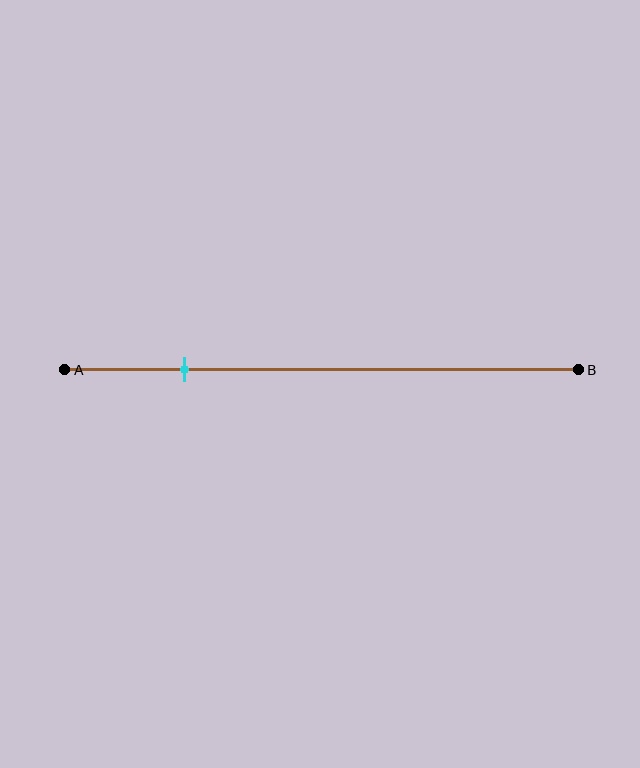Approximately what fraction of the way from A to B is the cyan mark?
The cyan mark is approximately 25% of the way from A to B.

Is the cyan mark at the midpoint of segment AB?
No, the mark is at about 25% from A, not at the 50% midpoint.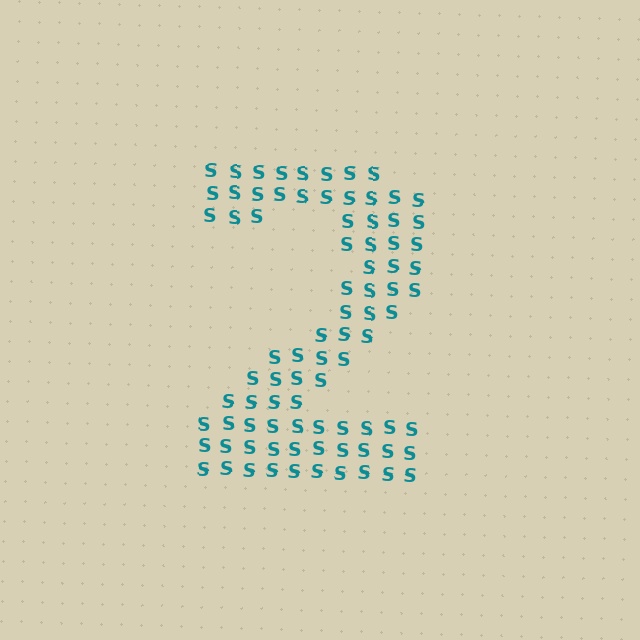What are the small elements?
The small elements are letter S's.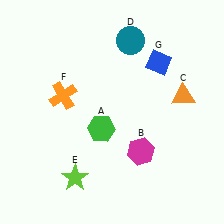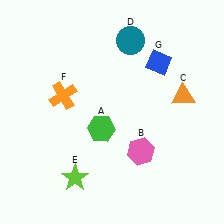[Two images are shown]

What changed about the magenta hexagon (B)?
In Image 1, B is magenta. In Image 2, it changed to pink.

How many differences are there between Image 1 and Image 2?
There is 1 difference between the two images.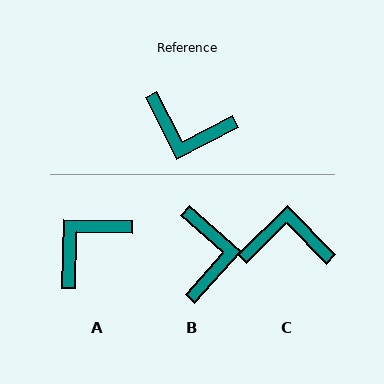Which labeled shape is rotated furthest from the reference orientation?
C, about 163 degrees away.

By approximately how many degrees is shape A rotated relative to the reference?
Approximately 118 degrees clockwise.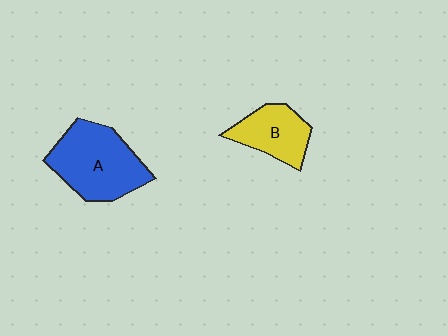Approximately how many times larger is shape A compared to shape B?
Approximately 1.6 times.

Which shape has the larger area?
Shape A (blue).